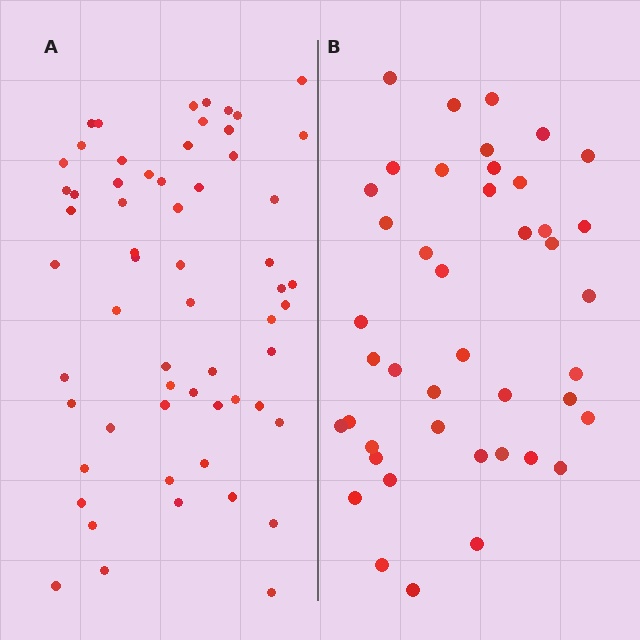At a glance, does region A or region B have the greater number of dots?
Region A (the left region) has more dots.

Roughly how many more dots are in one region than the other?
Region A has approximately 15 more dots than region B.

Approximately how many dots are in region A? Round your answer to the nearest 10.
About 60 dots.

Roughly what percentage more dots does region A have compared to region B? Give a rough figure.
About 40% more.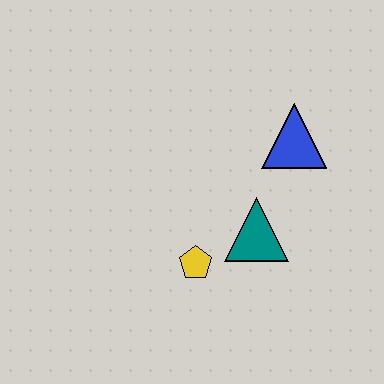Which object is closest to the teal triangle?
The yellow pentagon is closest to the teal triangle.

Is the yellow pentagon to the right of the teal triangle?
No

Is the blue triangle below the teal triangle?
No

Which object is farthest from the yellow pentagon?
The blue triangle is farthest from the yellow pentagon.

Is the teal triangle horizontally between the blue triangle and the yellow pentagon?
Yes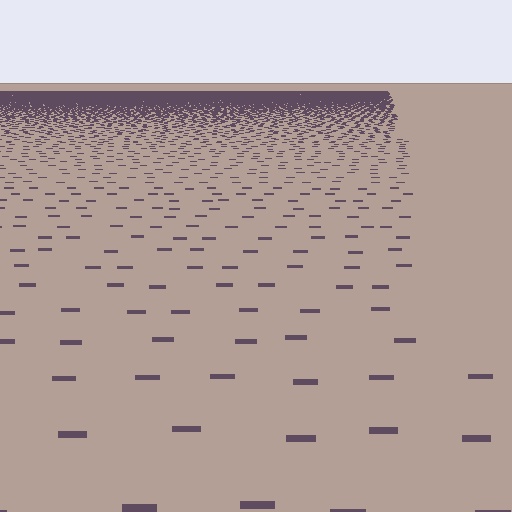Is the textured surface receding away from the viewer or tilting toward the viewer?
The surface is receding away from the viewer. Texture elements get smaller and denser toward the top.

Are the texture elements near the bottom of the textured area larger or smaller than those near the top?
Larger. Near the bottom, elements are closer to the viewer and appear at a bigger on-screen size.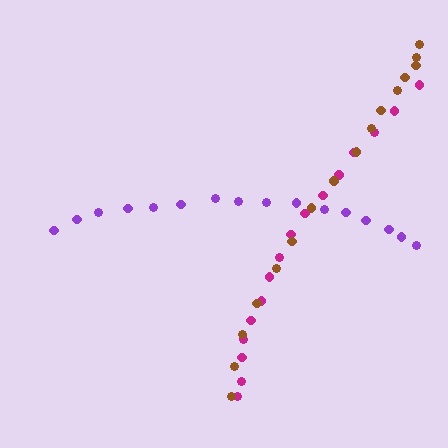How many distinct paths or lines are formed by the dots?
There are 3 distinct paths.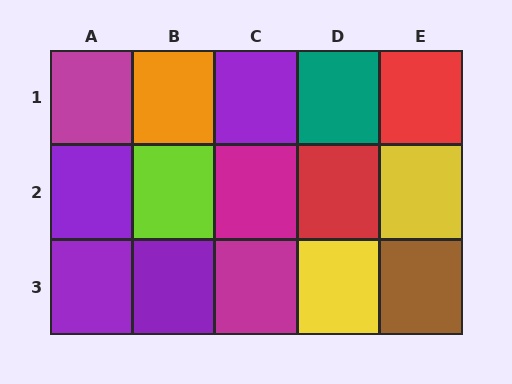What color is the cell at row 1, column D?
Teal.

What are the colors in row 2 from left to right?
Purple, lime, magenta, red, yellow.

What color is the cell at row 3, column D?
Yellow.